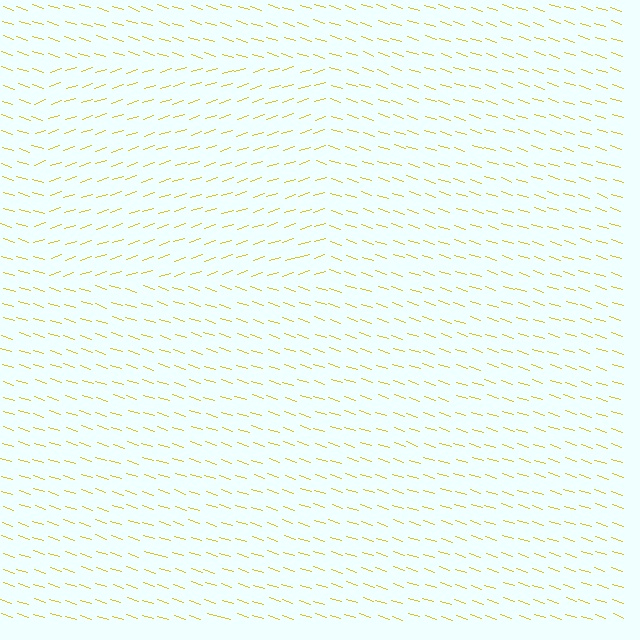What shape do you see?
I see a rectangle.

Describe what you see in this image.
The image is filled with small yellow line segments. A rectangle region in the image has lines oriented differently from the surrounding lines, creating a visible texture boundary.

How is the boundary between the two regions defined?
The boundary is defined purely by a change in line orientation (approximately 36 degrees difference). All lines are the same color and thickness.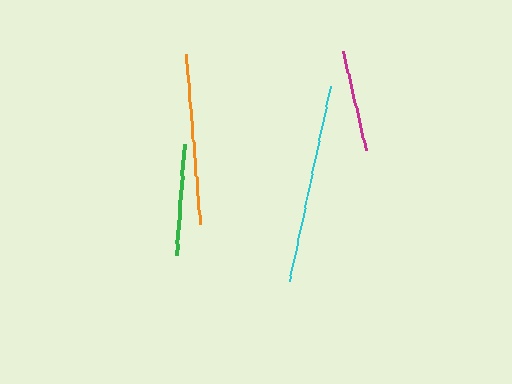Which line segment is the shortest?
The magenta line is the shortest at approximately 101 pixels.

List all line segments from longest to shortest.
From longest to shortest: cyan, orange, green, magenta.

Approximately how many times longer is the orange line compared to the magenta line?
The orange line is approximately 1.7 times the length of the magenta line.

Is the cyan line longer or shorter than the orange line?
The cyan line is longer than the orange line.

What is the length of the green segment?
The green segment is approximately 112 pixels long.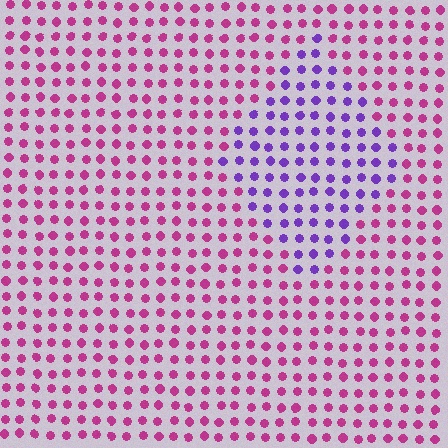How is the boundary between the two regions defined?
The boundary is defined purely by a slight shift in hue (about 52 degrees). Spacing, size, and orientation are identical on both sides.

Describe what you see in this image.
The image is filled with small magenta elements in a uniform arrangement. A diamond-shaped region is visible where the elements are tinted to a slightly different hue, forming a subtle color boundary.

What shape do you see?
I see a diamond.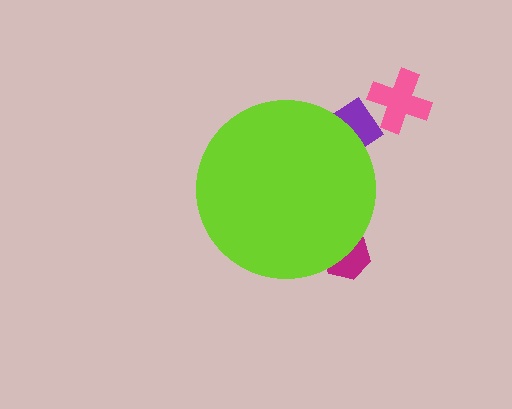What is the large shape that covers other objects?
A lime circle.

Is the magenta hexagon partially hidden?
Yes, the magenta hexagon is partially hidden behind the lime circle.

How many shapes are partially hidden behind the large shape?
2 shapes are partially hidden.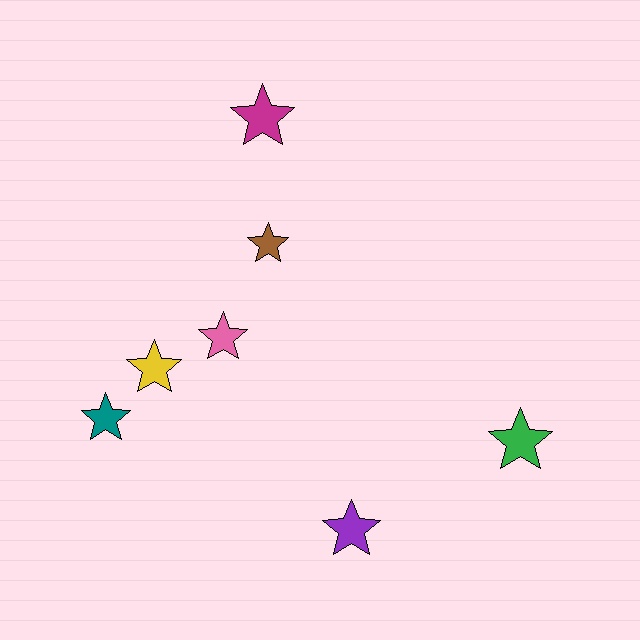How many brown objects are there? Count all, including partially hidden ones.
There is 1 brown object.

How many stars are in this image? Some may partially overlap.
There are 7 stars.